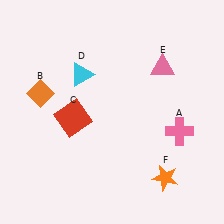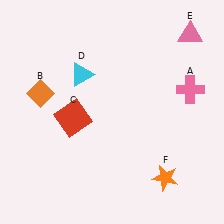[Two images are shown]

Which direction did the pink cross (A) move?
The pink cross (A) moved up.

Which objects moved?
The objects that moved are: the pink cross (A), the pink triangle (E).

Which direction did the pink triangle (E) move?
The pink triangle (E) moved up.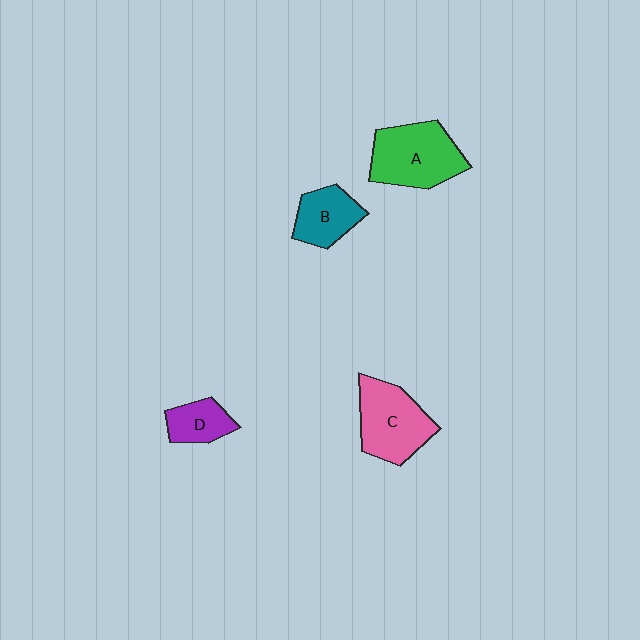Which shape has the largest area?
Shape A (green).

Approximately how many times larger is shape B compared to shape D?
Approximately 1.3 times.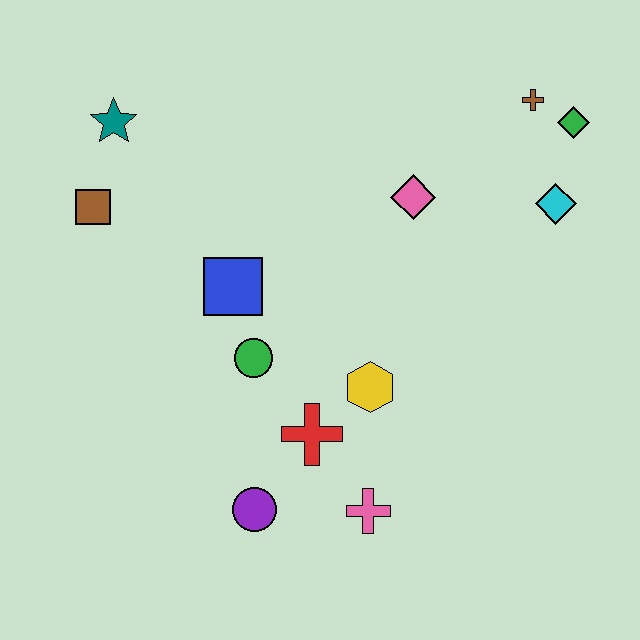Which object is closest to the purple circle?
The red cross is closest to the purple circle.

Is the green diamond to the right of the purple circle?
Yes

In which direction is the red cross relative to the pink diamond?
The red cross is below the pink diamond.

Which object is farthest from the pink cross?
The teal star is farthest from the pink cross.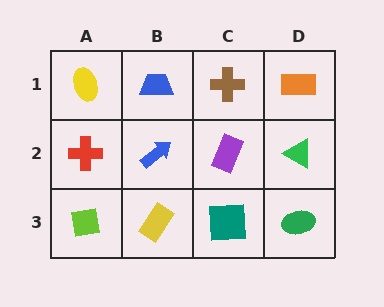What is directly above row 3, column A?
A red cross.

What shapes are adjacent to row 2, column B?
A blue trapezoid (row 1, column B), a yellow rectangle (row 3, column B), a red cross (row 2, column A), a purple rectangle (row 2, column C).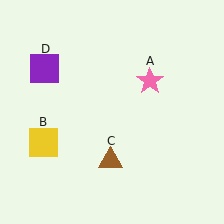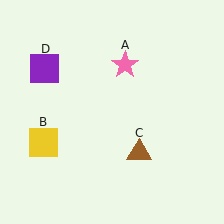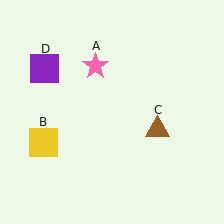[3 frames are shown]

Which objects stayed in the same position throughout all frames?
Yellow square (object B) and purple square (object D) remained stationary.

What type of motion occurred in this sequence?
The pink star (object A), brown triangle (object C) rotated counterclockwise around the center of the scene.